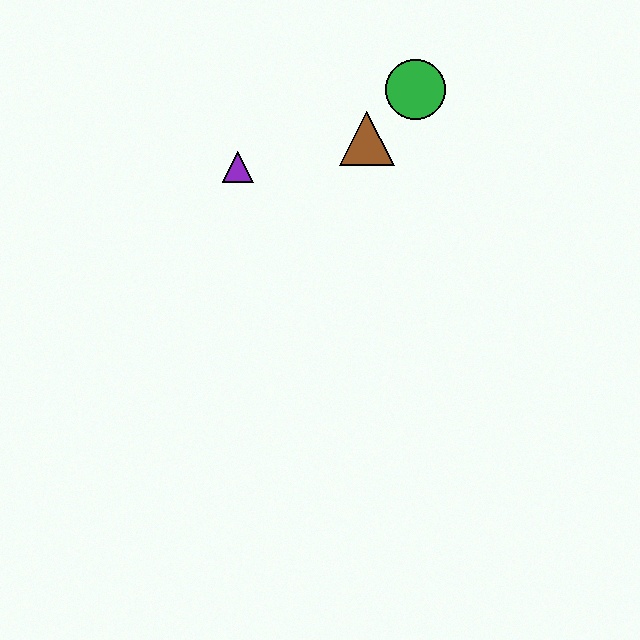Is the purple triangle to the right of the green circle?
No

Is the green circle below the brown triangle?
No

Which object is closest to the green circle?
The brown triangle is closest to the green circle.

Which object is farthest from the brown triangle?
The purple triangle is farthest from the brown triangle.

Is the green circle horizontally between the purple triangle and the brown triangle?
No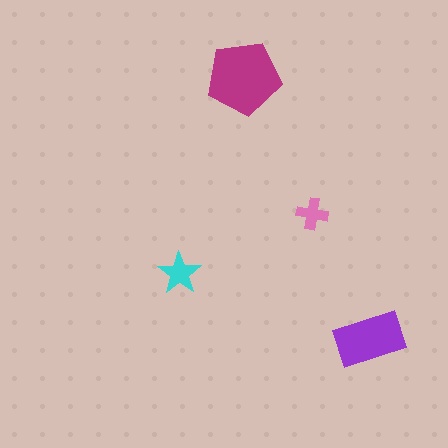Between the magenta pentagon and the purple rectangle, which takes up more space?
The magenta pentagon.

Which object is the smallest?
The pink cross.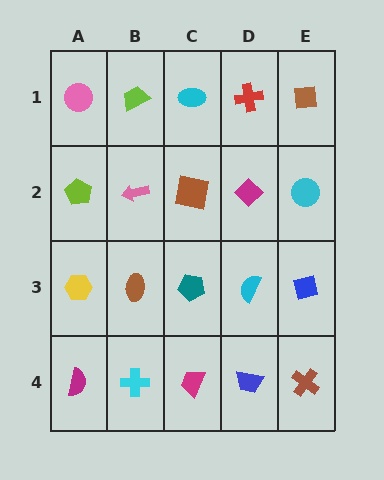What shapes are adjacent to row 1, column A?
A lime pentagon (row 2, column A), a lime trapezoid (row 1, column B).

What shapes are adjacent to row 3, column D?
A magenta diamond (row 2, column D), a blue trapezoid (row 4, column D), a teal pentagon (row 3, column C), a blue square (row 3, column E).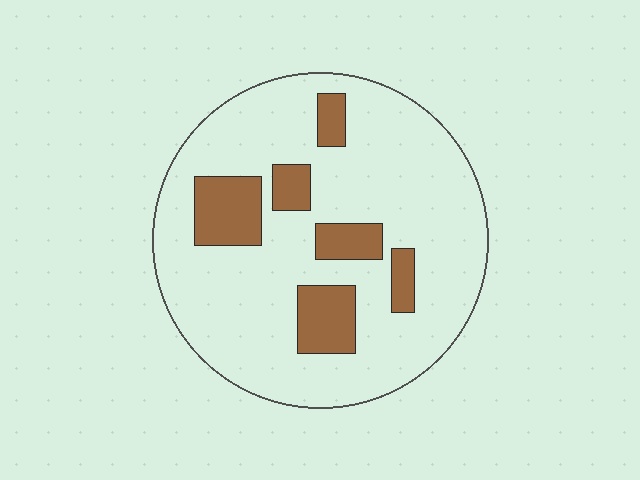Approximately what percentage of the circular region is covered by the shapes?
Approximately 20%.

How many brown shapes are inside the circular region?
6.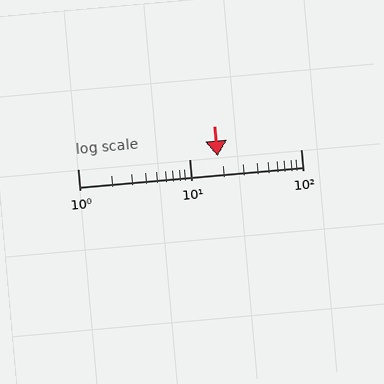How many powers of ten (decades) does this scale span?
The scale spans 2 decades, from 1 to 100.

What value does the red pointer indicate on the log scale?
The pointer indicates approximately 18.